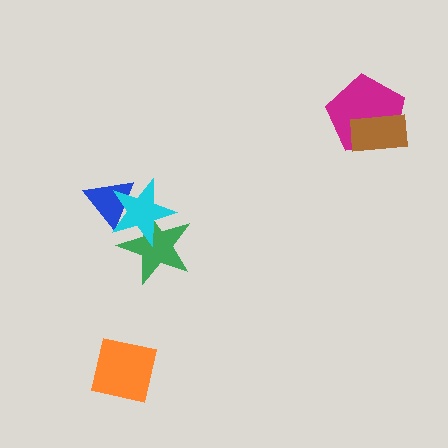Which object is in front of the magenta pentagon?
The brown rectangle is in front of the magenta pentagon.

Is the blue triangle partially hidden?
Yes, it is partially covered by another shape.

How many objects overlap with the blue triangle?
1 object overlaps with the blue triangle.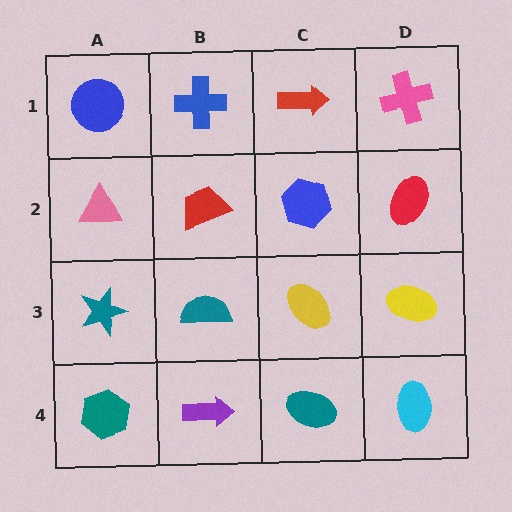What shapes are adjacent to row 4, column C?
A yellow ellipse (row 3, column C), a purple arrow (row 4, column B), a cyan ellipse (row 4, column D).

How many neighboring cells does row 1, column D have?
2.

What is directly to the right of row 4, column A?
A purple arrow.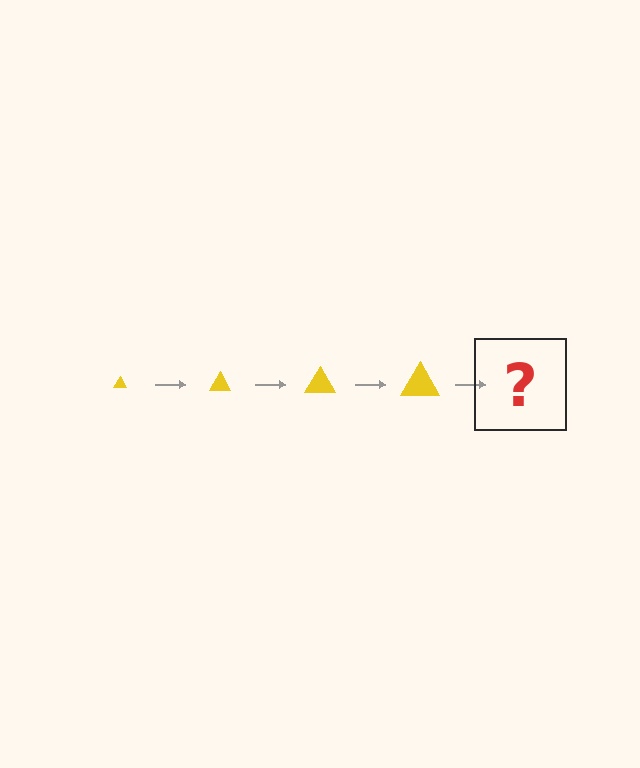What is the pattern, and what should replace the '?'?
The pattern is that the triangle gets progressively larger each step. The '?' should be a yellow triangle, larger than the previous one.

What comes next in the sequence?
The next element should be a yellow triangle, larger than the previous one.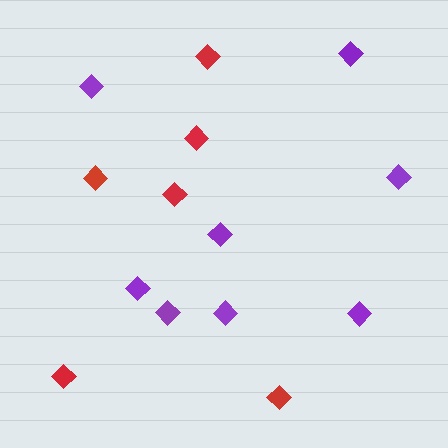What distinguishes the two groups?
There are 2 groups: one group of purple diamonds (8) and one group of red diamonds (6).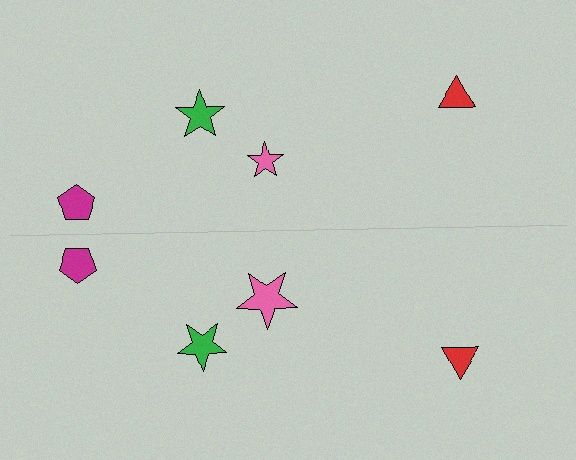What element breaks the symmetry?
The pink star on the bottom side has a different size than its mirror counterpart.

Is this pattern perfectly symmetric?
No, the pattern is not perfectly symmetric. The pink star on the bottom side has a different size than its mirror counterpart.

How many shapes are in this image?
There are 8 shapes in this image.